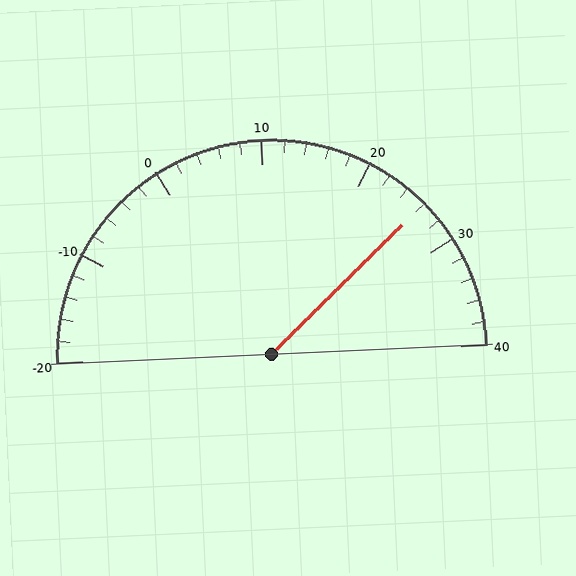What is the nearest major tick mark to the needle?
The nearest major tick mark is 30.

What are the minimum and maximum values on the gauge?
The gauge ranges from -20 to 40.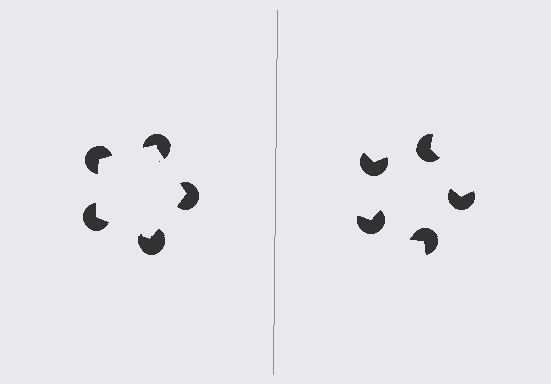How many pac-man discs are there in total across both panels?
10 — 5 on each side.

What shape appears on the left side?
An illusory pentagon.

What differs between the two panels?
The pac-man discs are positioned identically on both sides; only the wedge orientations differ. On the left they align to a pentagon; on the right they are misaligned.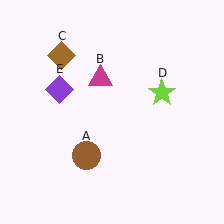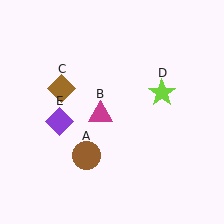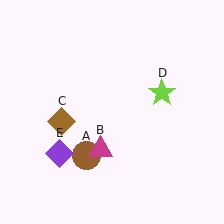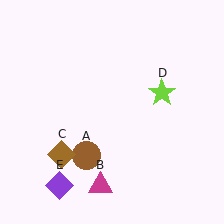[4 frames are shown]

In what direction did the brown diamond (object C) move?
The brown diamond (object C) moved down.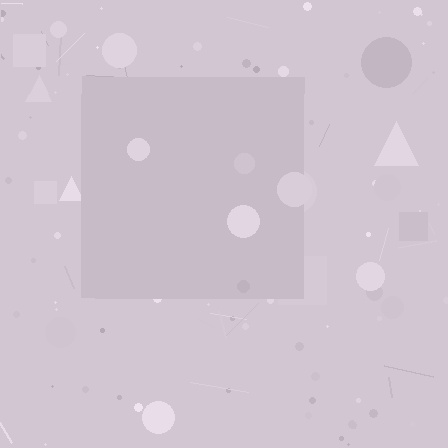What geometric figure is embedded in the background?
A square is embedded in the background.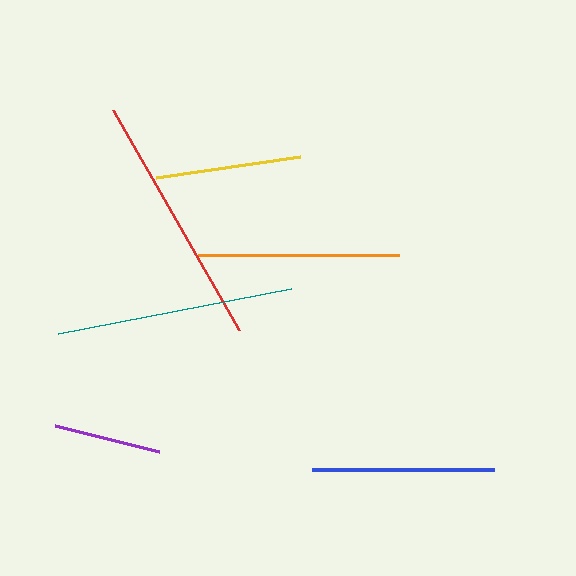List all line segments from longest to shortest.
From longest to shortest: red, teal, orange, blue, yellow, purple.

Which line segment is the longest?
The red line is the longest at approximately 253 pixels.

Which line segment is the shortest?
The purple line is the shortest at approximately 107 pixels.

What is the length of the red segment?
The red segment is approximately 253 pixels long.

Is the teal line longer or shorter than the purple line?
The teal line is longer than the purple line.